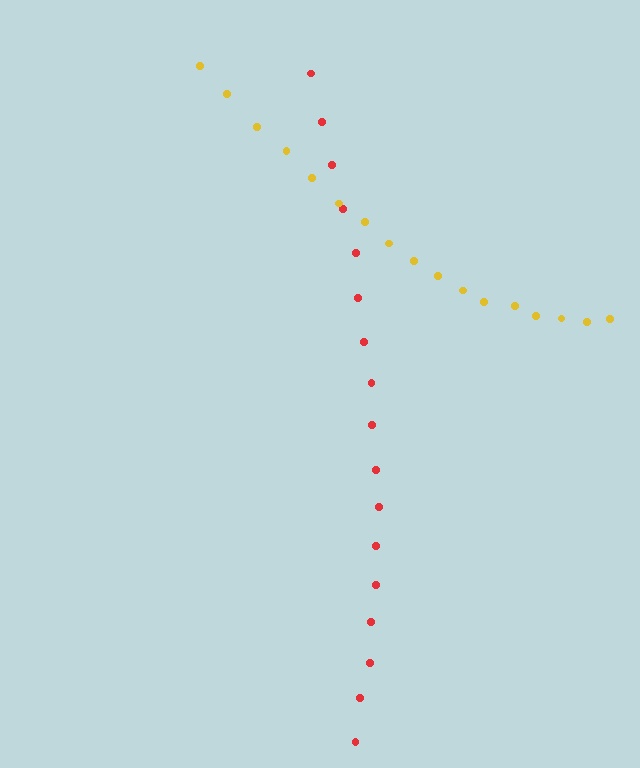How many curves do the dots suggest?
There are 2 distinct paths.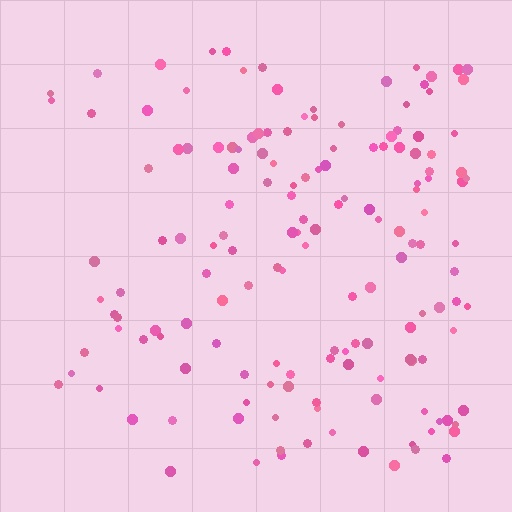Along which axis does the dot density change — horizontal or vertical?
Horizontal.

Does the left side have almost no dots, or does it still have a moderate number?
Still a moderate number, just noticeably fewer than the right.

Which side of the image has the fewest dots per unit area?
The left.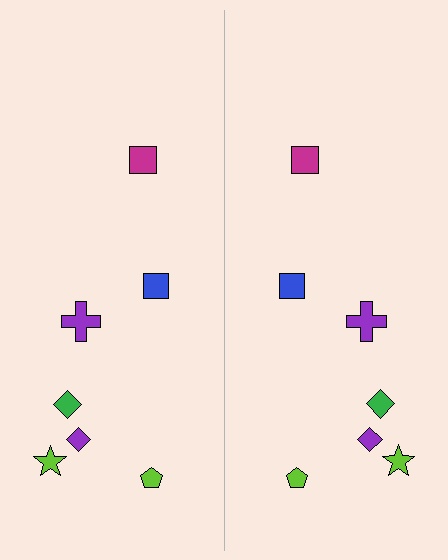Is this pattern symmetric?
Yes, this pattern has bilateral (reflection) symmetry.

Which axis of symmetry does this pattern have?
The pattern has a vertical axis of symmetry running through the center of the image.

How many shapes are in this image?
There are 14 shapes in this image.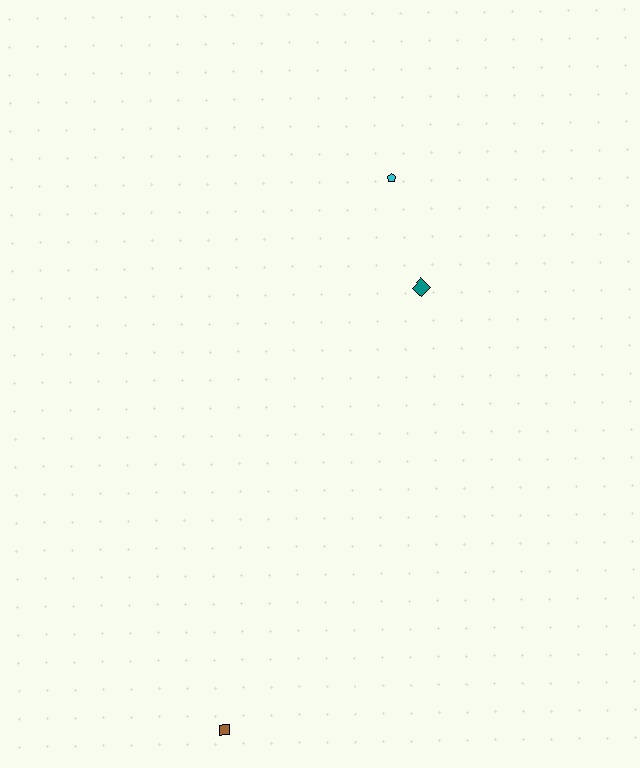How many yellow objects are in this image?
There are no yellow objects.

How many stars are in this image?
There are no stars.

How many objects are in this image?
There are 3 objects.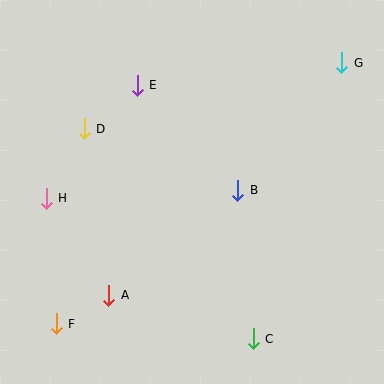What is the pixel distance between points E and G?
The distance between E and G is 206 pixels.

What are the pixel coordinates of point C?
Point C is at (253, 339).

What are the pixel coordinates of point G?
Point G is at (342, 63).